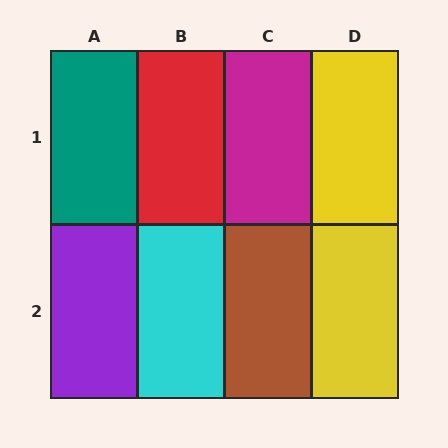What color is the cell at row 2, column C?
Brown.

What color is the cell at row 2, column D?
Yellow.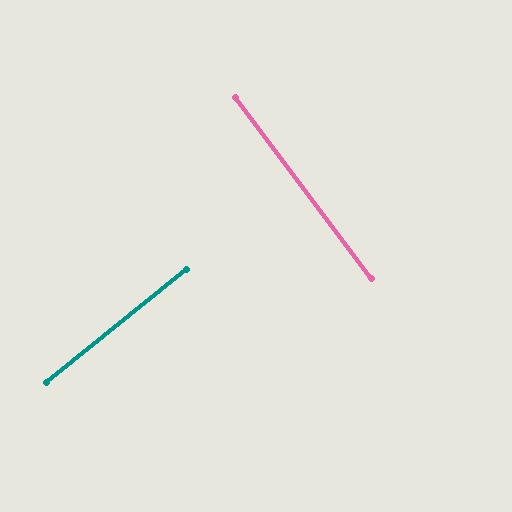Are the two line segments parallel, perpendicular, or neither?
Perpendicular — they meet at approximately 88°.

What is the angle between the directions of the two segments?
Approximately 88 degrees.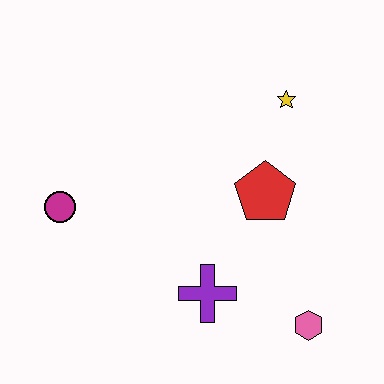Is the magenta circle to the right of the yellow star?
No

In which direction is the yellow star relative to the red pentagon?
The yellow star is above the red pentagon.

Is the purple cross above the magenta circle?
No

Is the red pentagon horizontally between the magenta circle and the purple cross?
No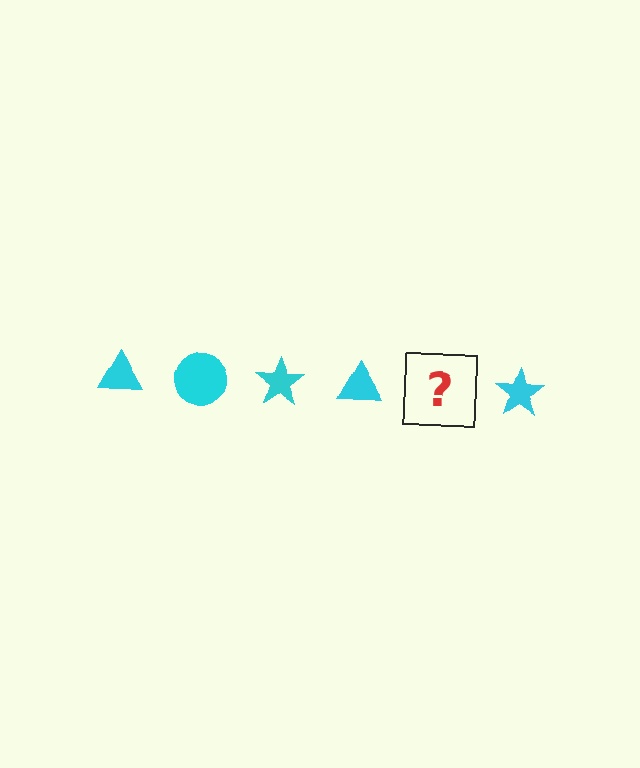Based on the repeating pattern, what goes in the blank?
The blank should be a cyan circle.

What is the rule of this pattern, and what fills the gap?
The rule is that the pattern cycles through triangle, circle, star shapes in cyan. The gap should be filled with a cyan circle.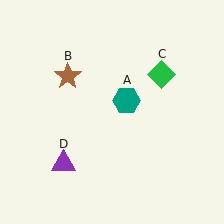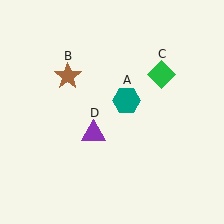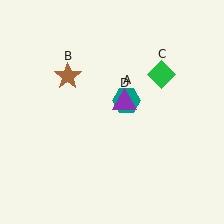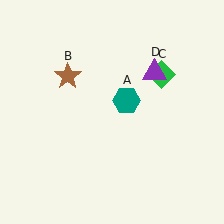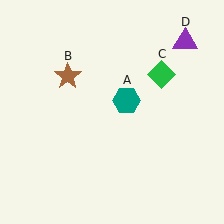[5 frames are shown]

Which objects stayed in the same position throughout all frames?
Teal hexagon (object A) and brown star (object B) and green diamond (object C) remained stationary.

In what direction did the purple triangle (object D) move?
The purple triangle (object D) moved up and to the right.